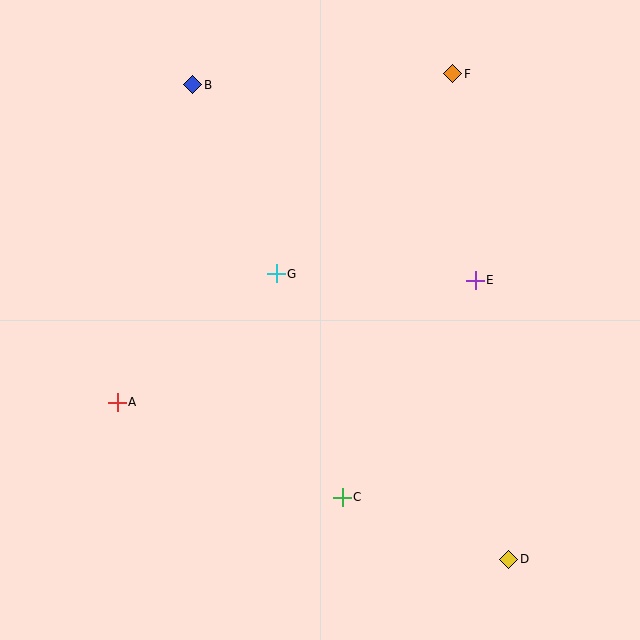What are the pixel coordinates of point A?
Point A is at (117, 402).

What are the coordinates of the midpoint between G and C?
The midpoint between G and C is at (309, 386).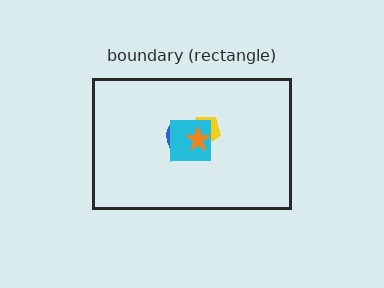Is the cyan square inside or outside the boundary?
Inside.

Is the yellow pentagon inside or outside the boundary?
Inside.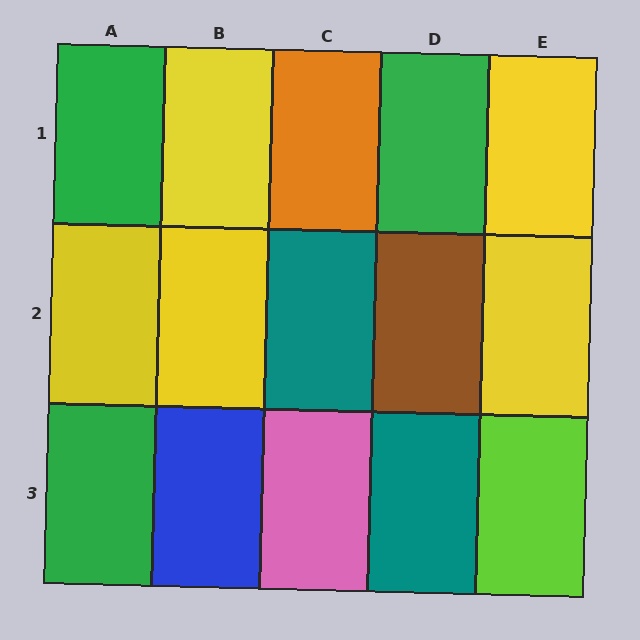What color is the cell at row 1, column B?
Yellow.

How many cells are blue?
1 cell is blue.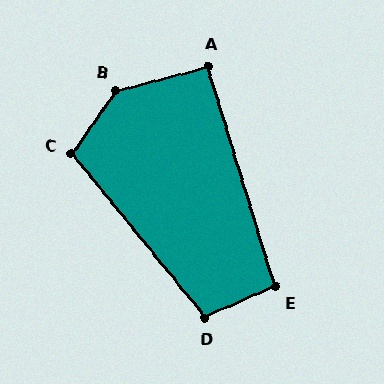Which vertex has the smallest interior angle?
A, at approximately 92 degrees.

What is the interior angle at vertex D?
Approximately 106 degrees (obtuse).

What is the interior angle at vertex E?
Approximately 96 degrees (obtuse).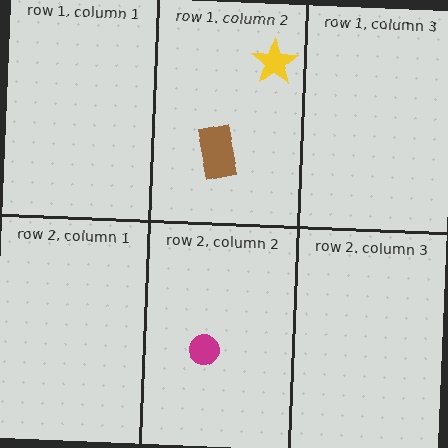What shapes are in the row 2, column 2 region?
The magenta circle.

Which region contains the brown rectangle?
The row 1, column 2 region.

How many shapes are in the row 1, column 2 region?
2.